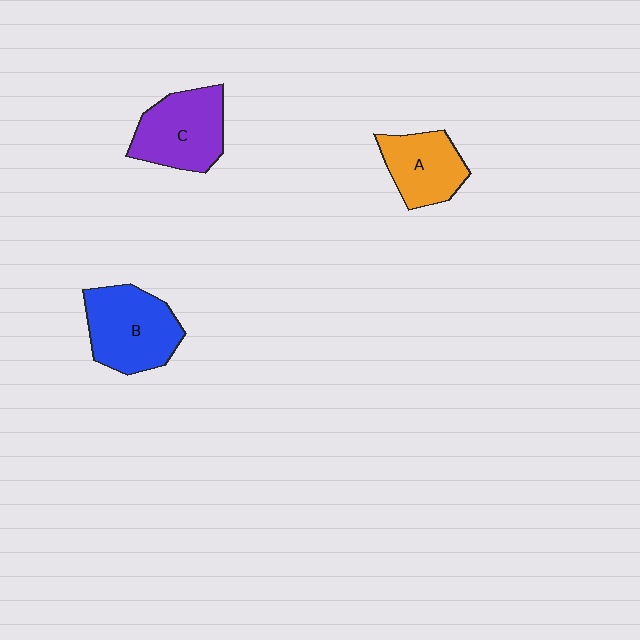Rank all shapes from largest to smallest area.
From largest to smallest: B (blue), C (purple), A (orange).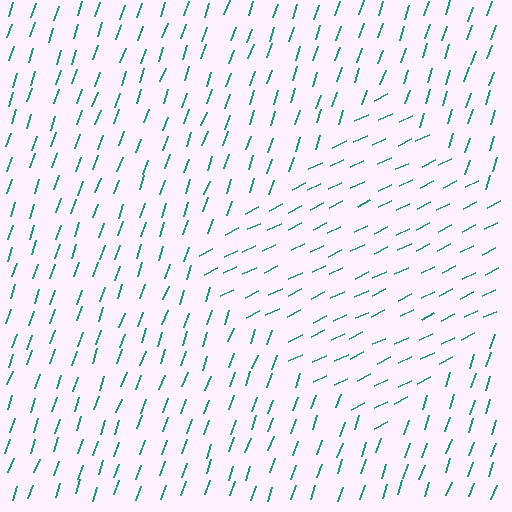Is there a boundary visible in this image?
Yes, there is a texture boundary formed by a change in line orientation.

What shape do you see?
I see a diamond.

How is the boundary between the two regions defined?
The boundary is defined purely by a change in line orientation (approximately 45 degrees difference). All lines are the same color and thickness.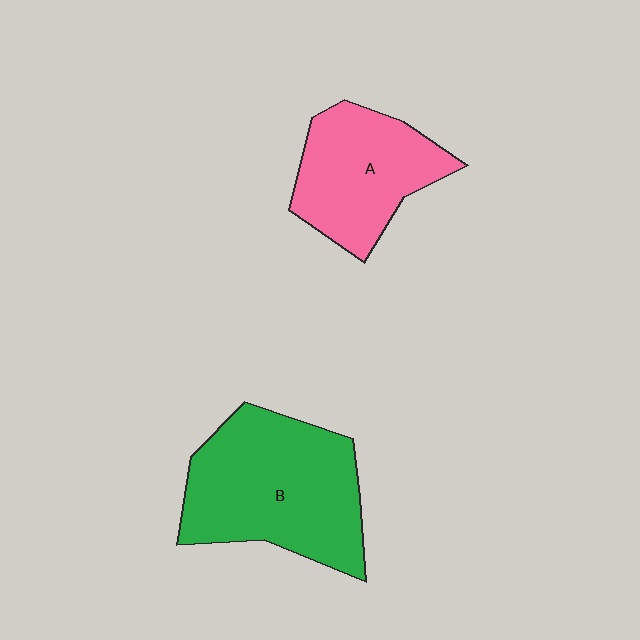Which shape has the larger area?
Shape B (green).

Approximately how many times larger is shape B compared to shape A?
Approximately 1.4 times.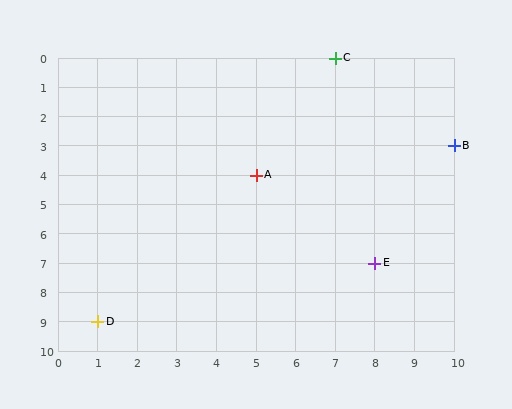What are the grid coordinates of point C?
Point C is at grid coordinates (7, 0).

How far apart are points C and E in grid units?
Points C and E are 1 column and 7 rows apart (about 7.1 grid units diagonally).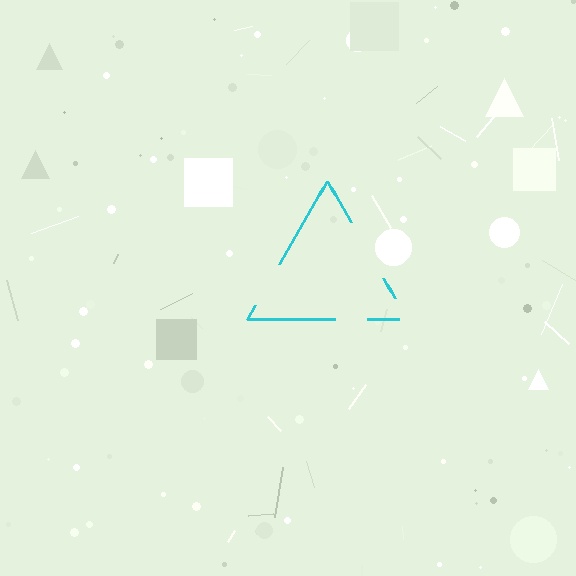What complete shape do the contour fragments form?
The contour fragments form a triangle.